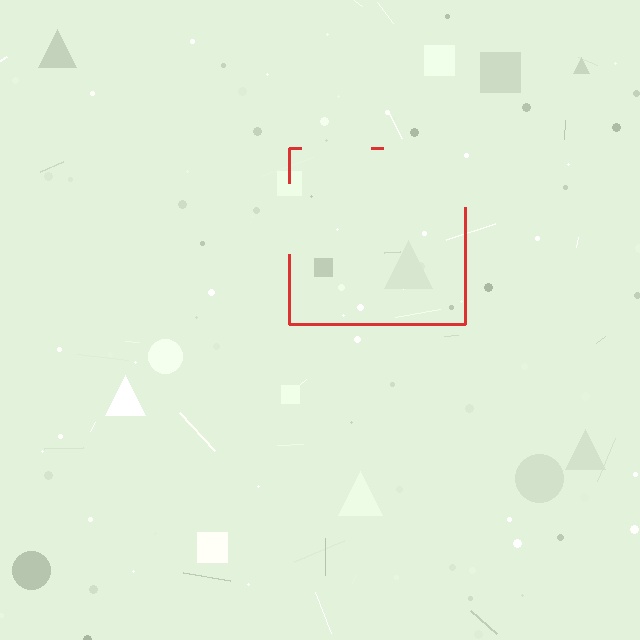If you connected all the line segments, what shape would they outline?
They would outline a square.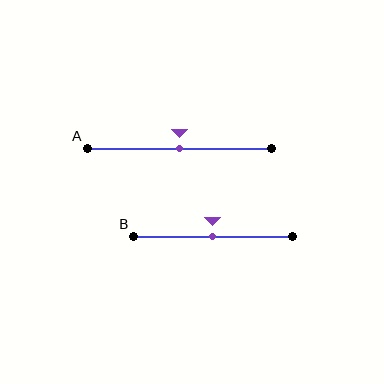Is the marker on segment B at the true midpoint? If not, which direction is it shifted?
Yes, the marker on segment B is at the true midpoint.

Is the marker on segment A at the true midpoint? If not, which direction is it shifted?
Yes, the marker on segment A is at the true midpoint.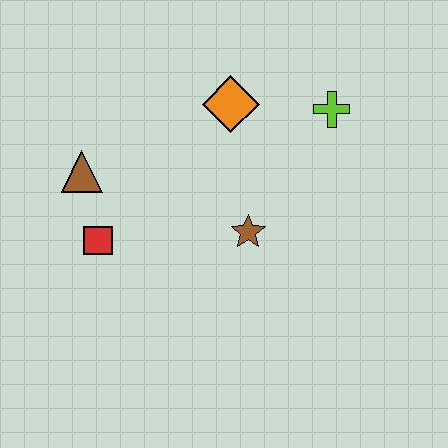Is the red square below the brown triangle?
Yes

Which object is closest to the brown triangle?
The red square is closest to the brown triangle.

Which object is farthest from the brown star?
The brown triangle is farthest from the brown star.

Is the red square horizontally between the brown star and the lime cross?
No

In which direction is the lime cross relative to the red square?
The lime cross is to the right of the red square.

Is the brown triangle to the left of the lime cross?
Yes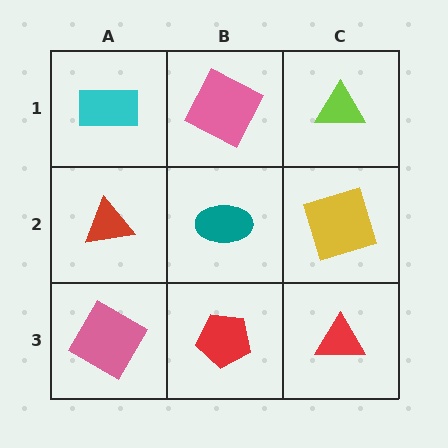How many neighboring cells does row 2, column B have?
4.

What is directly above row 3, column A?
A red triangle.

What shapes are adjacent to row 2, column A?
A cyan rectangle (row 1, column A), a pink diamond (row 3, column A), a teal ellipse (row 2, column B).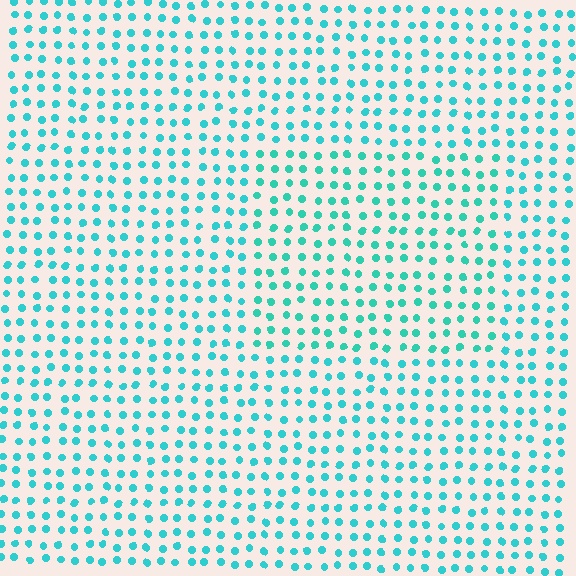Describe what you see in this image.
The image is filled with small cyan elements in a uniform arrangement. A rectangle-shaped region is visible where the elements are tinted to a slightly different hue, forming a subtle color boundary.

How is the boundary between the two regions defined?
The boundary is defined purely by a slight shift in hue (about 13 degrees). Spacing, size, and orientation are identical on both sides.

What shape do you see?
I see a rectangle.